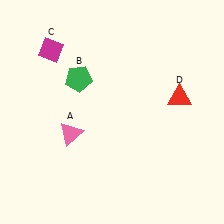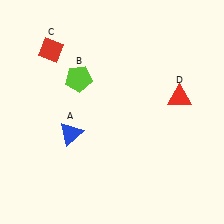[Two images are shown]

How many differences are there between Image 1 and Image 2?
There are 3 differences between the two images.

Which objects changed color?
A changed from pink to blue. B changed from green to lime. C changed from magenta to red.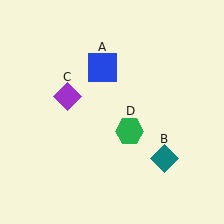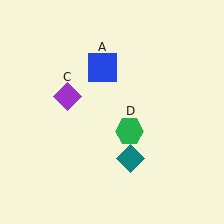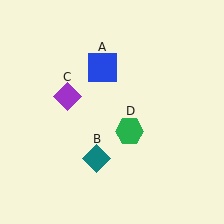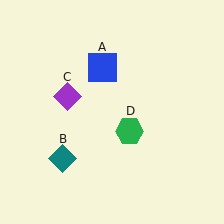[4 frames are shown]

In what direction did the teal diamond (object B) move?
The teal diamond (object B) moved left.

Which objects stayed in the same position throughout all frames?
Blue square (object A) and purple diamond (object C) and green hexagon (object D) remained stationary.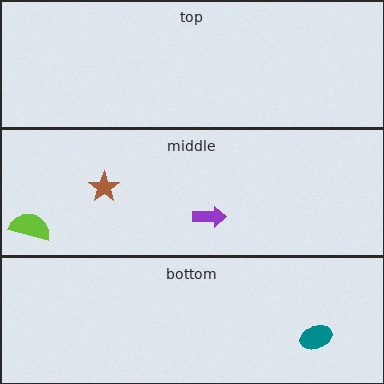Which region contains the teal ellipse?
The bottom region.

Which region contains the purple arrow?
The middle region.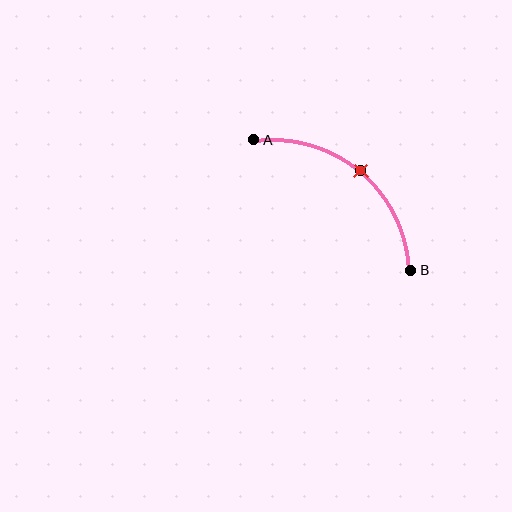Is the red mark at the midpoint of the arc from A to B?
Yes. The red mark lies on the arc at equal arc-length from both A and B — it is the arc midpoint.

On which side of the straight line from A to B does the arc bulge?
The arc bulges above and to the right of the straight line connecting A and B.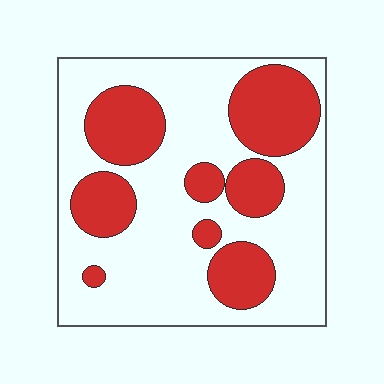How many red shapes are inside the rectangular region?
8.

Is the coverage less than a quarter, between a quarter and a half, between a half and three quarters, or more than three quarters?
Between a quarter and a half.